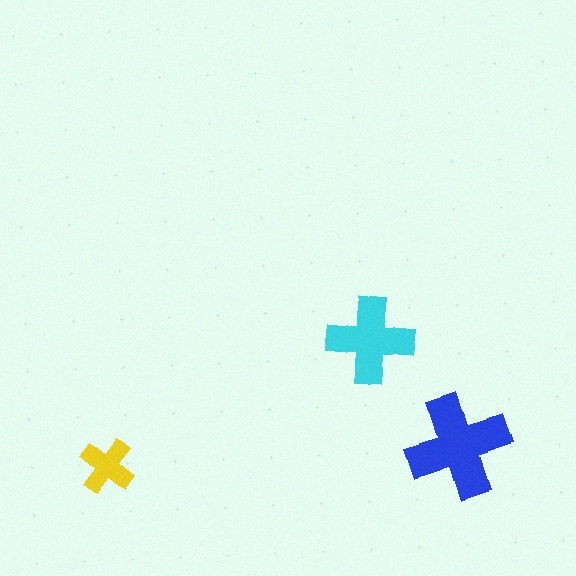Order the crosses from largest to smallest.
the blue one, the cyan one, the yellow one.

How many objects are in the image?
There are 3 objects in the image.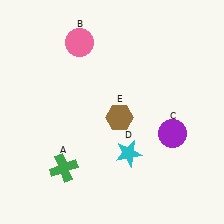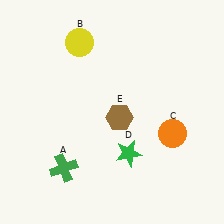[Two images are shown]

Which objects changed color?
B changed from pink to yellow. C changed from purple to orange. D changed from cyan to green.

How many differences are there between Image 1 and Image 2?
There are 3 differences between the two images.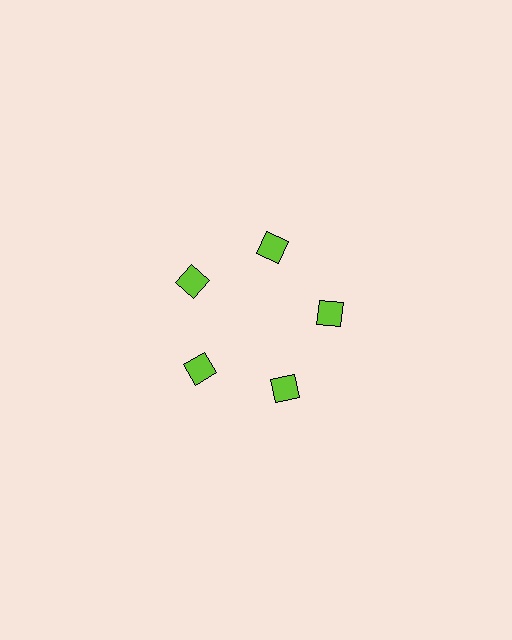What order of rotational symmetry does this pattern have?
This pattern has 5-fold rotational symmetry.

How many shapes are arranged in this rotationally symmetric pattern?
There are 5 shapes, arranged in 5 groups of 1.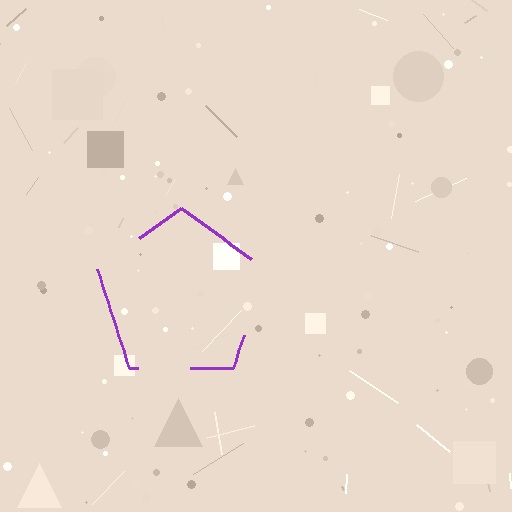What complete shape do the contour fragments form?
The contour fragments form a pentagon.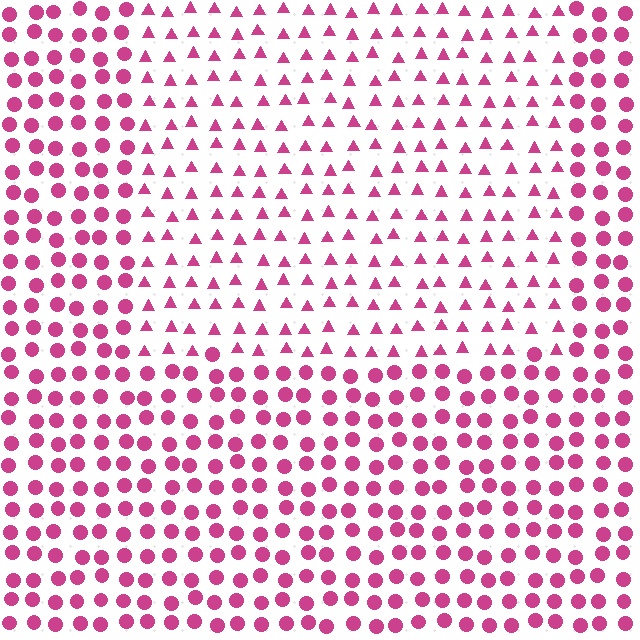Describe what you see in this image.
The image is filled with small magenta elements arranged in a uniform grid. A rectangle-shaped region contains triangles, while the surrounding area contains circles. The boundary is defined purely by the change in element shape.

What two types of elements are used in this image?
The image uses triangles inside the rectangle region and circles outside it.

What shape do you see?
I see a rectangle.